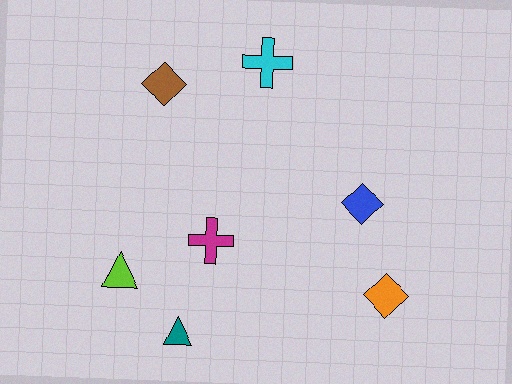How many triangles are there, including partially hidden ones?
There are 2 triangles.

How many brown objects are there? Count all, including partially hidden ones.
There is 1 brown object.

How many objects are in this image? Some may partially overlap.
There are 7 objects.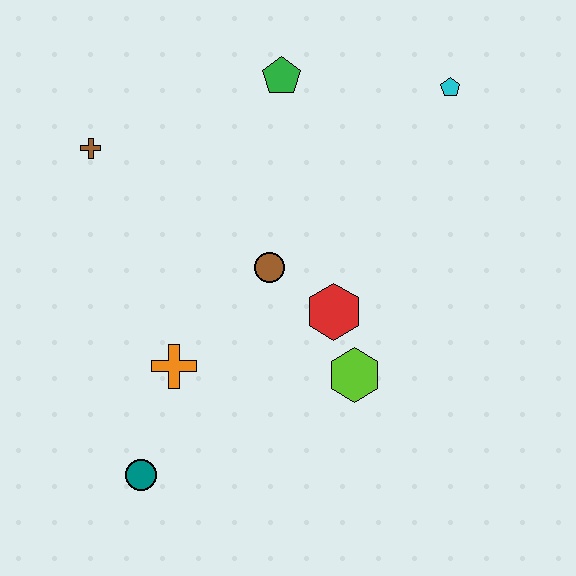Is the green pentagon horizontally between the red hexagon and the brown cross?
Yes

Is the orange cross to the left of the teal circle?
No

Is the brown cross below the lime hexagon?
No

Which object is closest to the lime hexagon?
The red hexagon is closest to the lime hexagon.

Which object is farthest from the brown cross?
The cyan pentagon is farthest from the brown cross.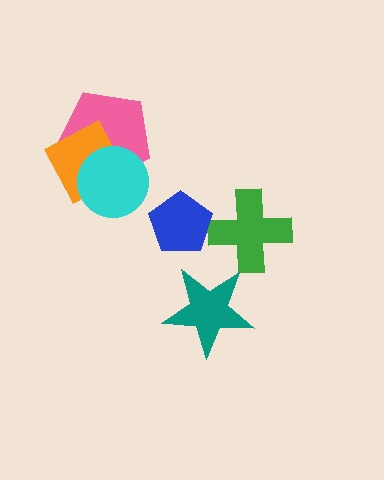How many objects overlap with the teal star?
0 objects overlap with the teal star.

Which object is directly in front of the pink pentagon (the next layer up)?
The orange square is directly in front of the pink pentagon.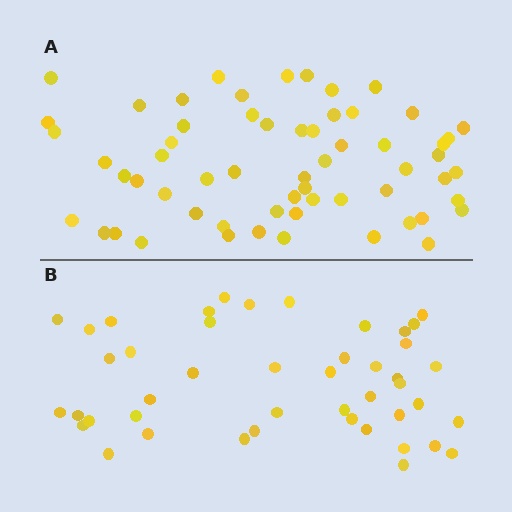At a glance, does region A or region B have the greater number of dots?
Region A (the top region) has more dots.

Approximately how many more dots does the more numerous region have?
Region A has approximately 15 more dots than region B.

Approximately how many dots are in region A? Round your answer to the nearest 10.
About 60 dots.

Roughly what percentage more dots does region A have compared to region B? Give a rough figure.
About 35% more.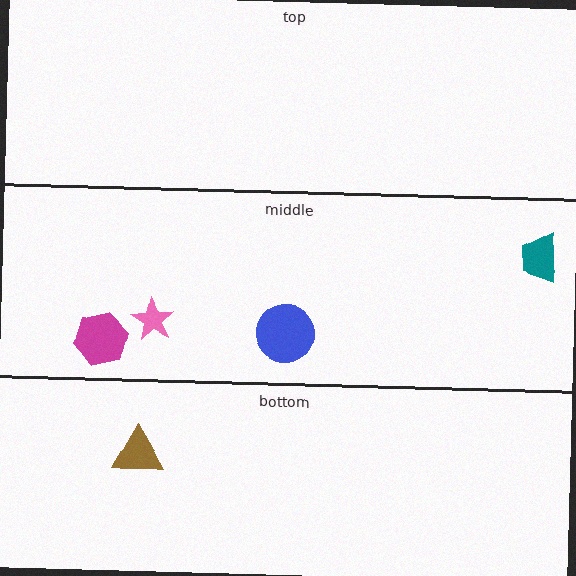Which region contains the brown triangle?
The bottom region.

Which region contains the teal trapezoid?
The middle region.